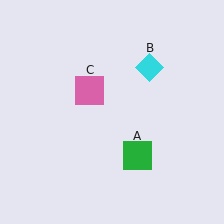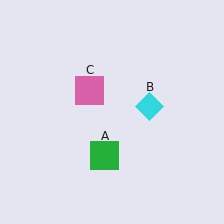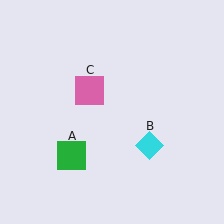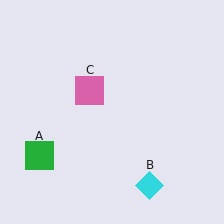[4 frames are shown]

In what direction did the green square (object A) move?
The green square (object A) moved left.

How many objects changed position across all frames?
2 objects changed position: green square (object A), cyan diamond (object B).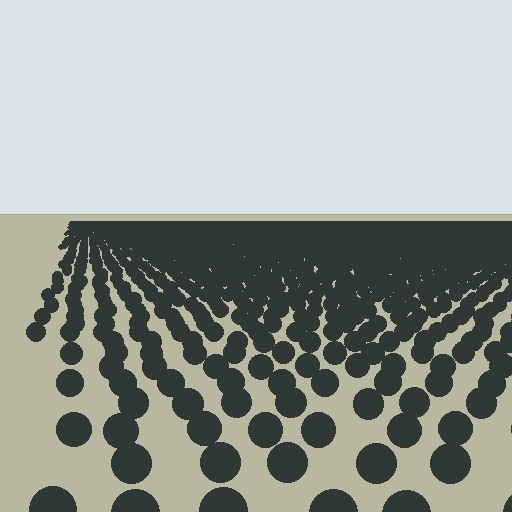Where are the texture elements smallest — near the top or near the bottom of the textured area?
Near the top.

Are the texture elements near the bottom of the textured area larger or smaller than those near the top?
Larger. Near the bottom, elements are closer to the viewer and appear at a bigger on-screen size.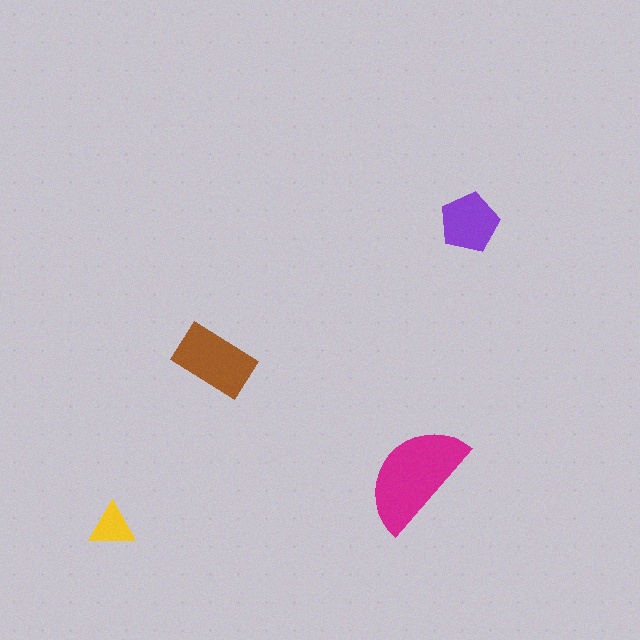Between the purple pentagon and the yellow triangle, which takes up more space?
The purple pentagon.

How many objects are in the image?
There are 4 objects in the image.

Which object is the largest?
The magenta semicircle.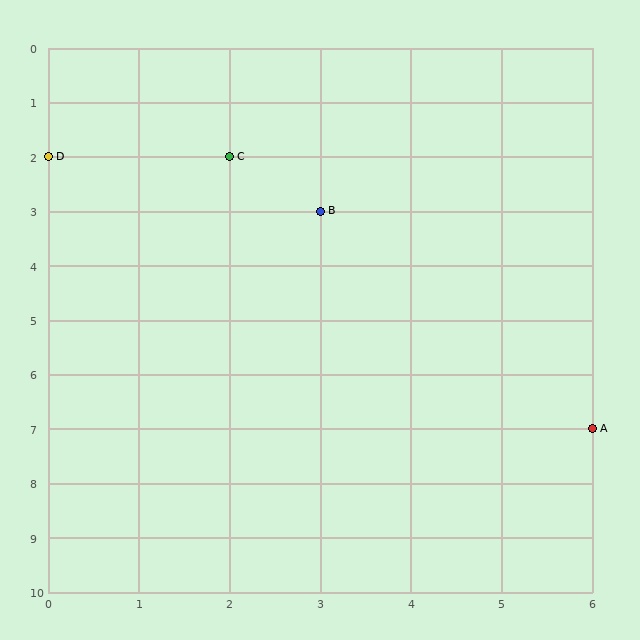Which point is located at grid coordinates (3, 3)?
Point B is at (3, 3).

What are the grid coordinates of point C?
Point C is at grid coordinates (2, 2).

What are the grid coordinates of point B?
Point B is at grid coordinates (3, 3).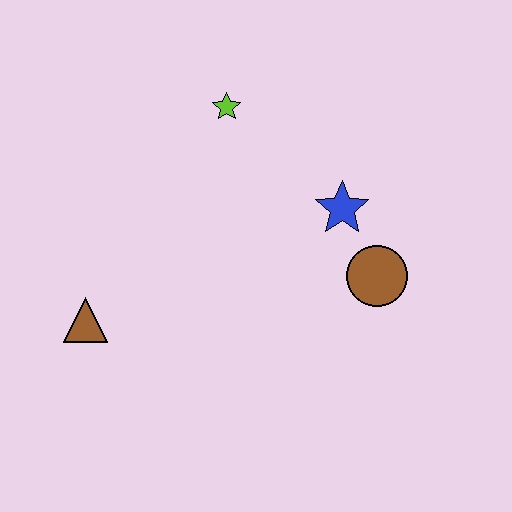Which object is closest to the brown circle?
The blue star is closest to the brown circle.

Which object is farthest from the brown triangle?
The brown circle is farthest from the brown triangle.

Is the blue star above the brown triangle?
Yes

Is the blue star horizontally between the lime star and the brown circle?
Yes